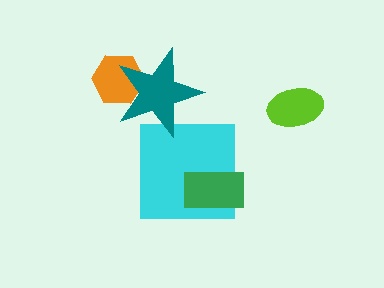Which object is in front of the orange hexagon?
The teal star is in front of the orange hexagon.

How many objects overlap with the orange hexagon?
1 object overlaps with the orange hexagon.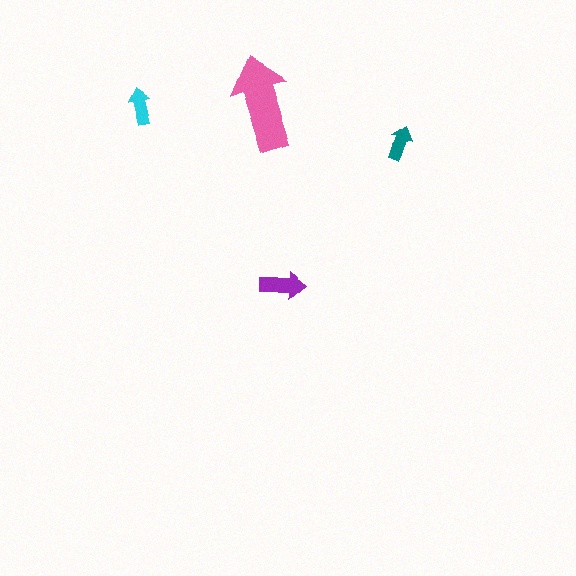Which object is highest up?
The pink arrow is topmost.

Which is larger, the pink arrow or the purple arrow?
The pink one.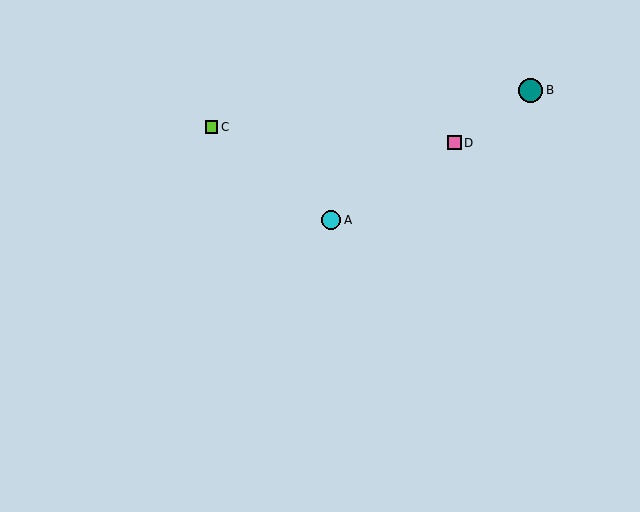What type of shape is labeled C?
Shape C is a lime square.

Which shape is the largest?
The teal circle (labeled B) is the largest.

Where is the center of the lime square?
The center of the lime square is at (212, 127).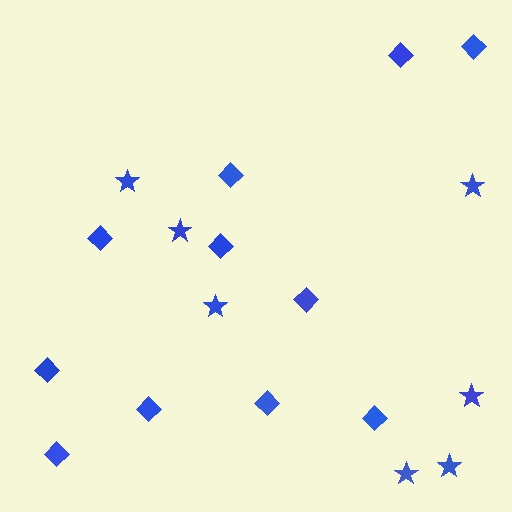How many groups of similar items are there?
There are 2 groups: one group of stars (7) and one group of diamonds (11).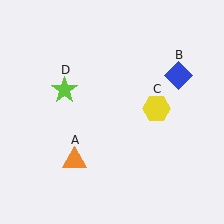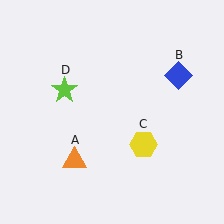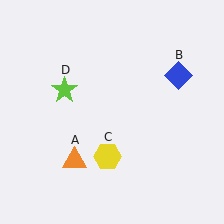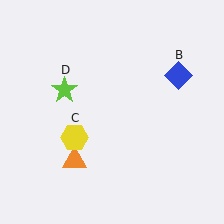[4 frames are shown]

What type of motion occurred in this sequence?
The yellow hexagon (object C) rotated clockwise around the center of the scene.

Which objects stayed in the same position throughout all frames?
Orange triangle (object A) and blue diamond (object B) and lime star (object D) remained stationary.